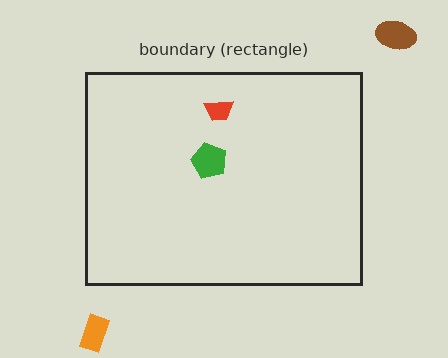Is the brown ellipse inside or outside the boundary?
Outside.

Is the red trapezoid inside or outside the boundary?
Inside.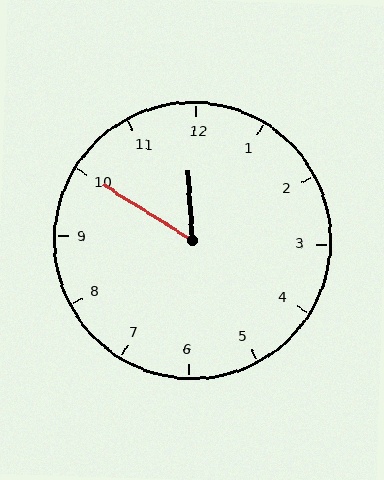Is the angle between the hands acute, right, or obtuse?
It is acute.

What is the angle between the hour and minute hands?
Approximately 55 degrees.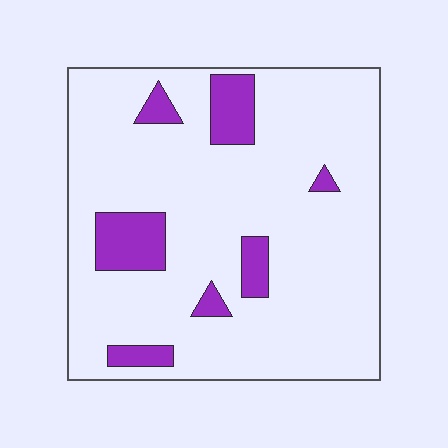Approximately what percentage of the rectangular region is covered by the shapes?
Approximately 15%.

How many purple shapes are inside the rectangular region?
7.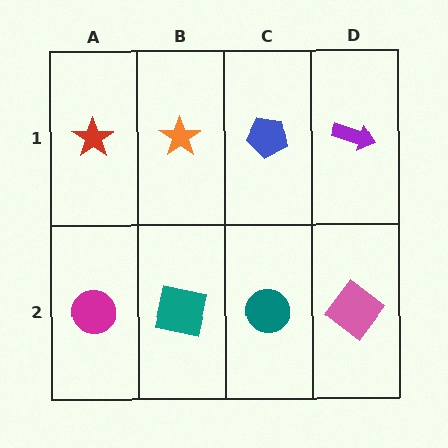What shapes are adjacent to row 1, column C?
A teal circle (row 2, column C), an orange star (row 1, column B), a purple arrow (row 1, column D).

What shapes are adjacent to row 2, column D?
A purple arrow (row 1, column D), a teal circle (row 2, column C).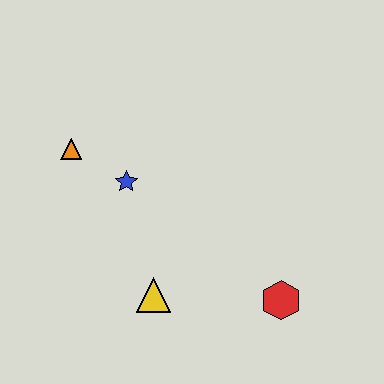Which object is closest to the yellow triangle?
The blue star is closest to the yellow triangle.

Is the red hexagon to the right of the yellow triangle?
Yes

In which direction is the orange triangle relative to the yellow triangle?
The orange triangle is above the yellow triangle.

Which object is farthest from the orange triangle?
The red hexagon is farthest from the orange triangle.